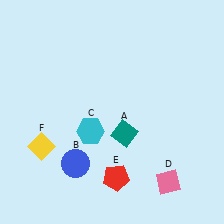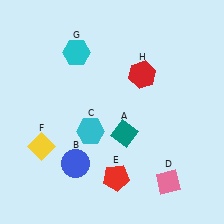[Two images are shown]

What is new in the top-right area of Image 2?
A red hexagon (H) was added in the top-right area of Image 2.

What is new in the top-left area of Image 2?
A cyan hexagon (G) was added in the top-left area of Image 2.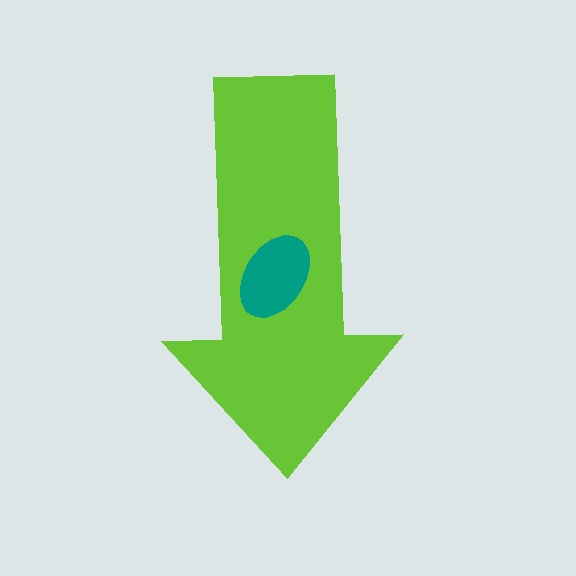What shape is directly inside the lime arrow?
The teal ellipse.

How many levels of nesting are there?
2.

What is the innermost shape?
The teal ellipse.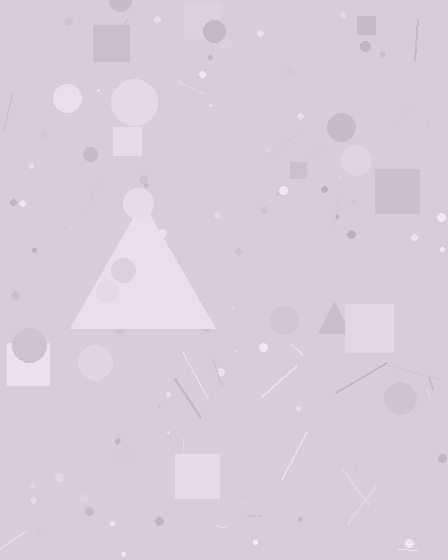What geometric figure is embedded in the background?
A triangle is embedded in the background.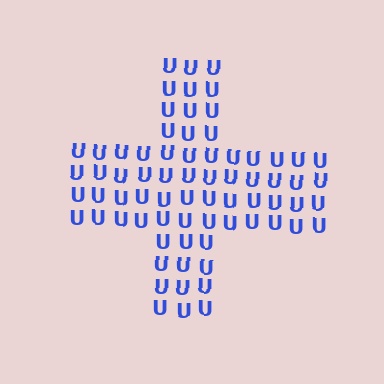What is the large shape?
The large shape is a cross.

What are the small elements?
The small elements are letter U's.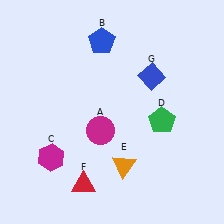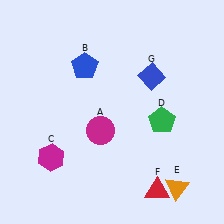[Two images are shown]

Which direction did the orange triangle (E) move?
The orange triangle (E) moved right.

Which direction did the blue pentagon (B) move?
The blue pentagon (B) moved down.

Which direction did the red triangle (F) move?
The red triangle (F) moved right.